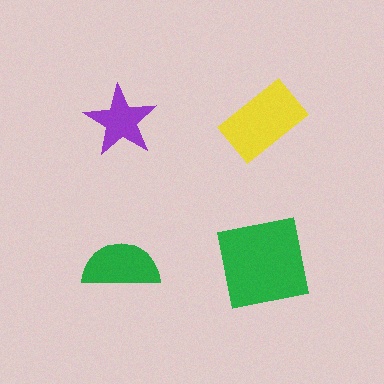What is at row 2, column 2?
A green square.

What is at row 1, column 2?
A yellow rectangle.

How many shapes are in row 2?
2 shapes.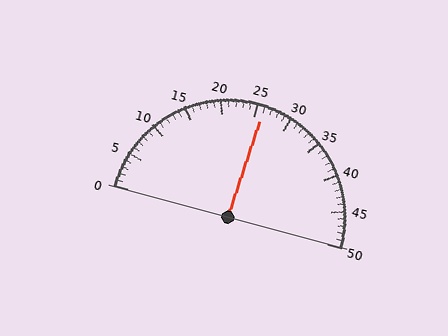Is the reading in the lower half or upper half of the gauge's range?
The reading is in the upper half of the range (0 to 50).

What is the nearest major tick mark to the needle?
The nearest major tick mark is 25.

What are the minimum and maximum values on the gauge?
The gauge ranges from 0 to 50.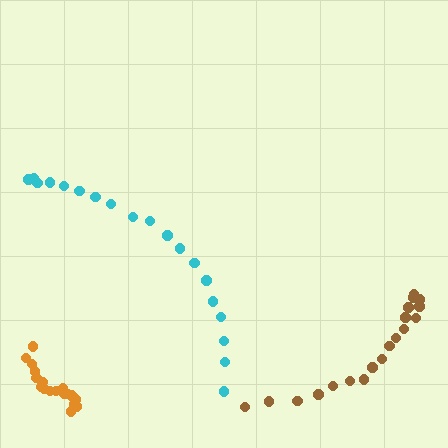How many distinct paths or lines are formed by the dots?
There are 3 distinct paths.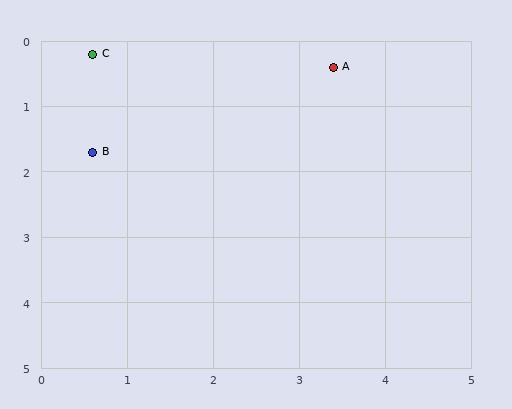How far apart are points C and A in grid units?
Points C and A are about 2.8 grid units apart.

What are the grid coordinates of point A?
Point A is at approximately (3.4, 0.4).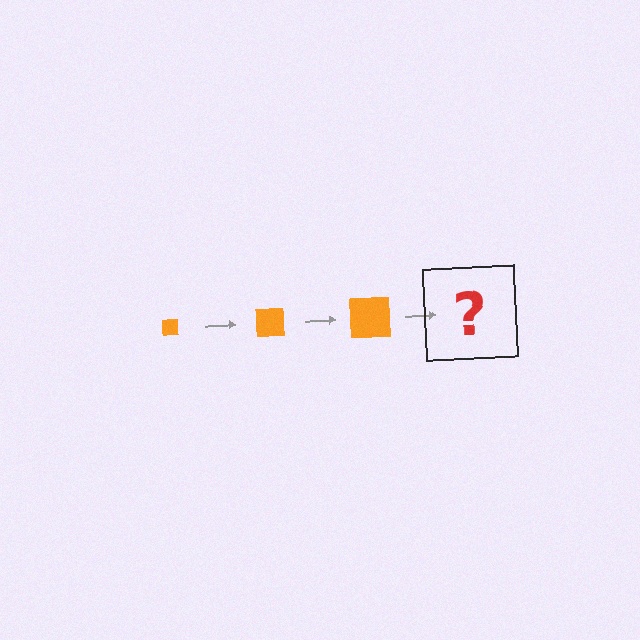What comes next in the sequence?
The next element should be an orange square, larger than the previous one.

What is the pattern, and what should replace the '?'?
The pattern is that the square gets progressively larger each step. The '?' should be an orange square, larger than the previous one.